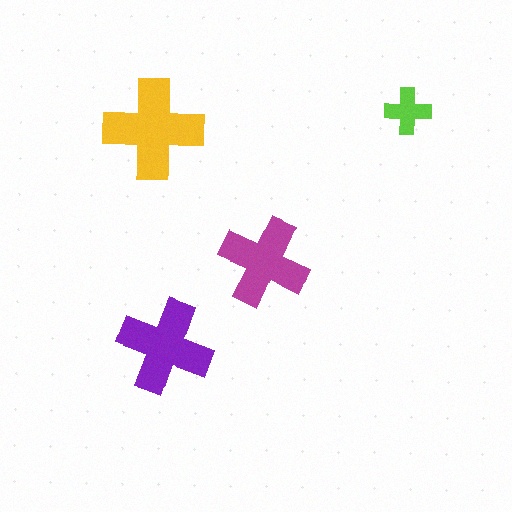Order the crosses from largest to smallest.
the yellow one, the purple one, the magenta one, the lime one.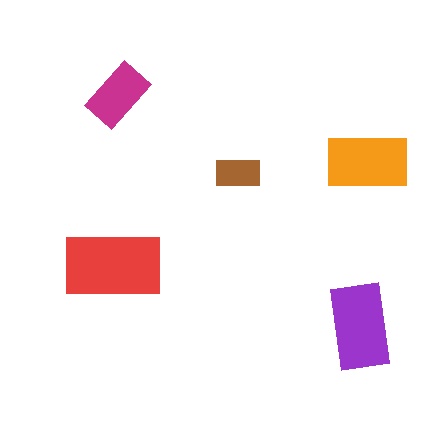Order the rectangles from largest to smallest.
the red one, the purple one, the orange one, the magenta one, the brown one.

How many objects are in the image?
There are 5 objects in the image.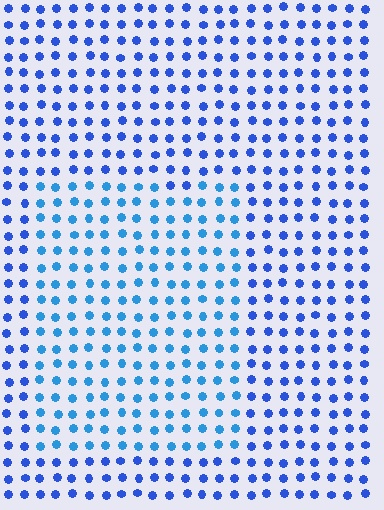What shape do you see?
I see a rectangle.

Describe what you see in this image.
The image is filled with small blue elements in a uniform arrangement. A rectangle-shaped region is visible where the elements are tinted to a slightly different hue, forming a subtle color boundary.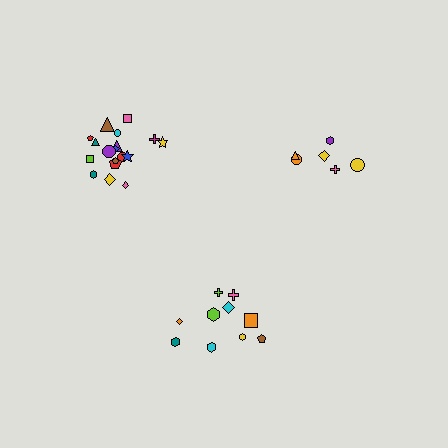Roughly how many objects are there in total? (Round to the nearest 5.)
Roughly 35 objects in total.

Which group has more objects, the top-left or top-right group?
The top-left group.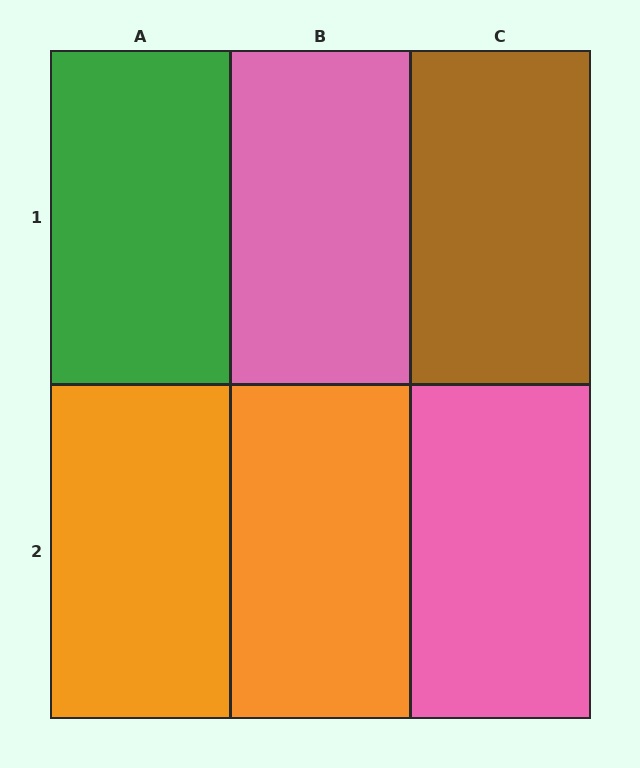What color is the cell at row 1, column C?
Brown.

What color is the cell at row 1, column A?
Green.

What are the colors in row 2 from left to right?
Orange, orange, pink.